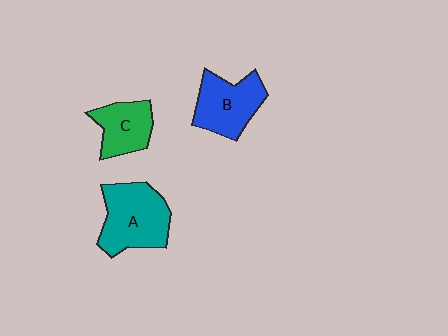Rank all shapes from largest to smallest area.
From largest to smallest: A (teal), B (blue), C (green).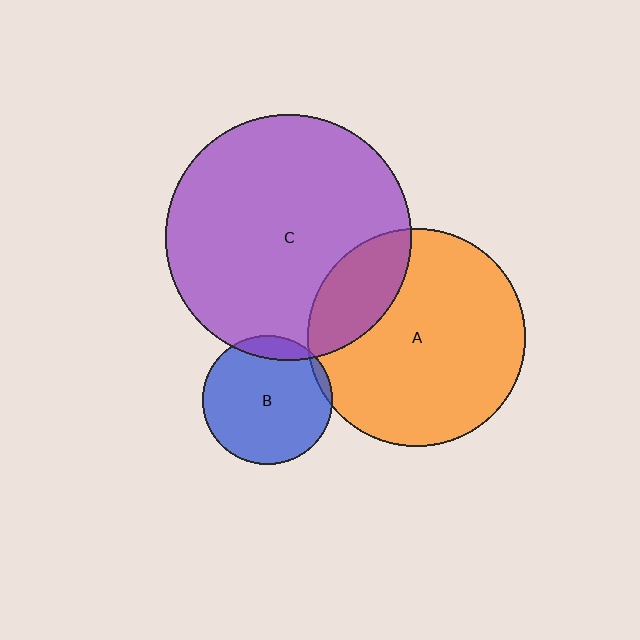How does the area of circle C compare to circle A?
Approximately 1.3 times.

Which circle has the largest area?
Circle C (purple).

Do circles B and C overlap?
Yes.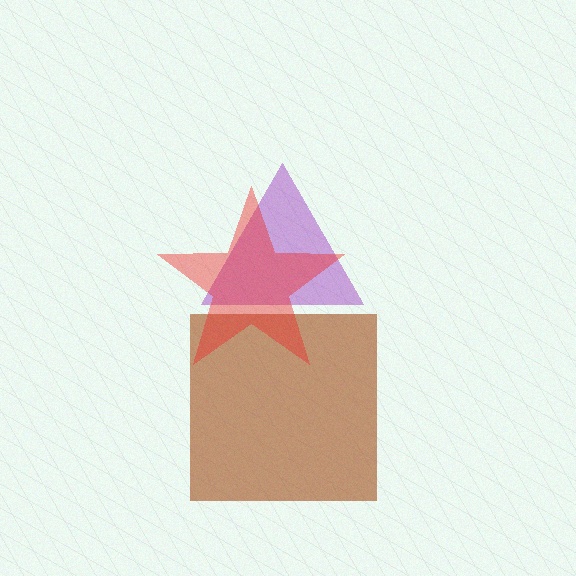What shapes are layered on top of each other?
The layered shapes are: a brown square, a purple triangle, a red star.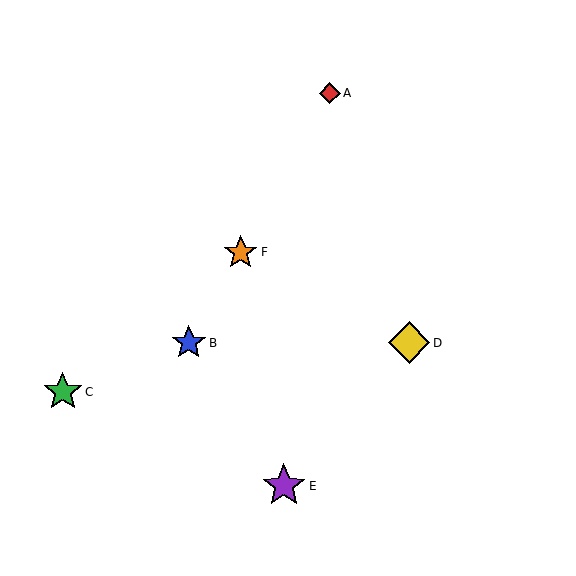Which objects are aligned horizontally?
Objects B, D are aligned horizontally.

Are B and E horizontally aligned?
No, B is at y≈343 and E is at y≈486.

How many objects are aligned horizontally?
2 objects (B, D) are aligned horizontally.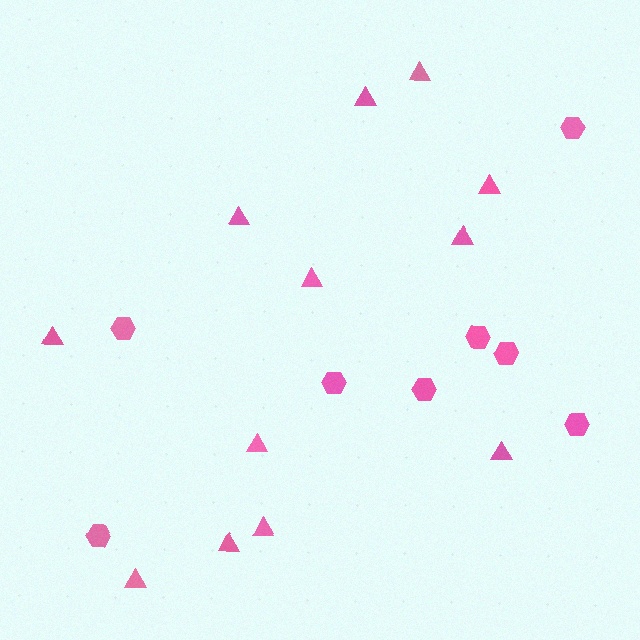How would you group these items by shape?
There are 2 groups: one group of triangles (12) and one group of hexagons (8).